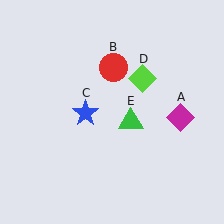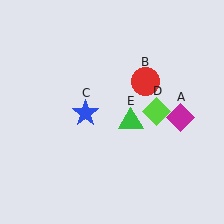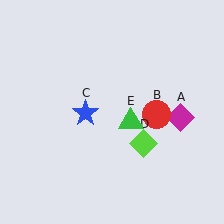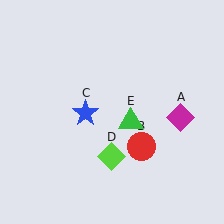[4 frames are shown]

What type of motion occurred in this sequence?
The red circle (object B), lime diamond (object D) rotated clockwise around the center of the scene.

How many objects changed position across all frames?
2 objects changed position: red circle (object B), lime diamond (object D).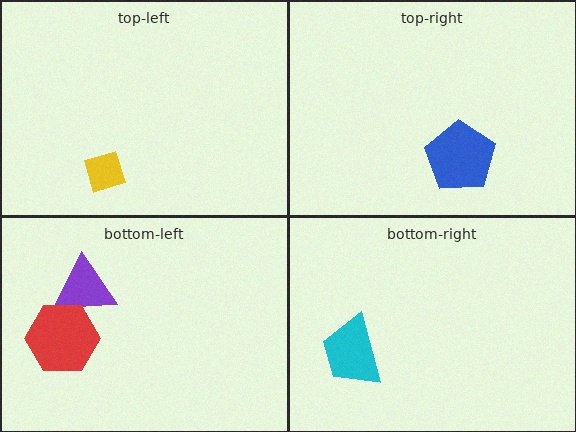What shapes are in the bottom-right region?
The cyan trapezoid.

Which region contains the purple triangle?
The bottom-left region.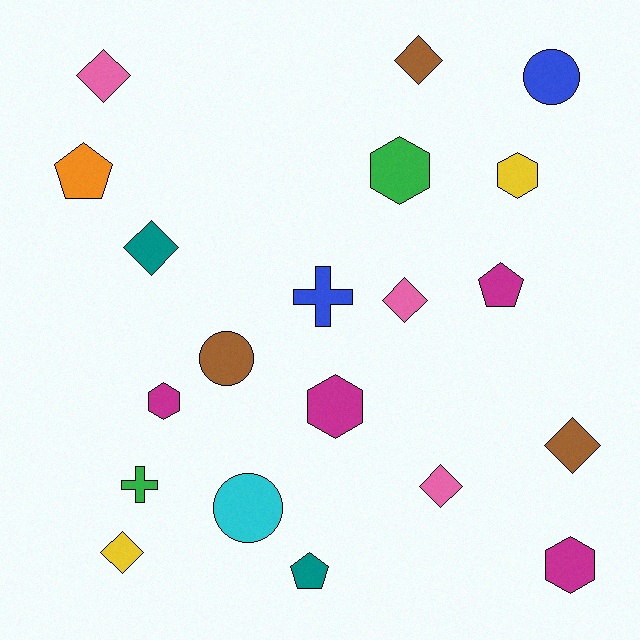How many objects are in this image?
There are 20 objects.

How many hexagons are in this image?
There are 5 hexagons.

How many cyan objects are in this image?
There is 1 cyan object.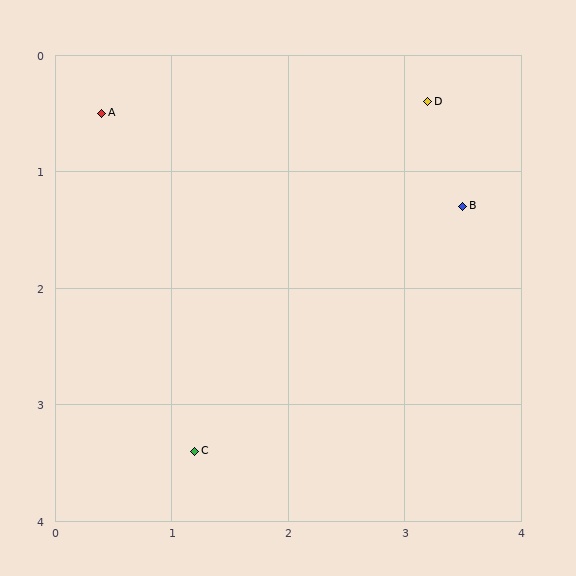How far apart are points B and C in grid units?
Points B and C are about 3.1 grid units apart.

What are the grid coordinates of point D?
Point D is at approximately (3.2, 0.4).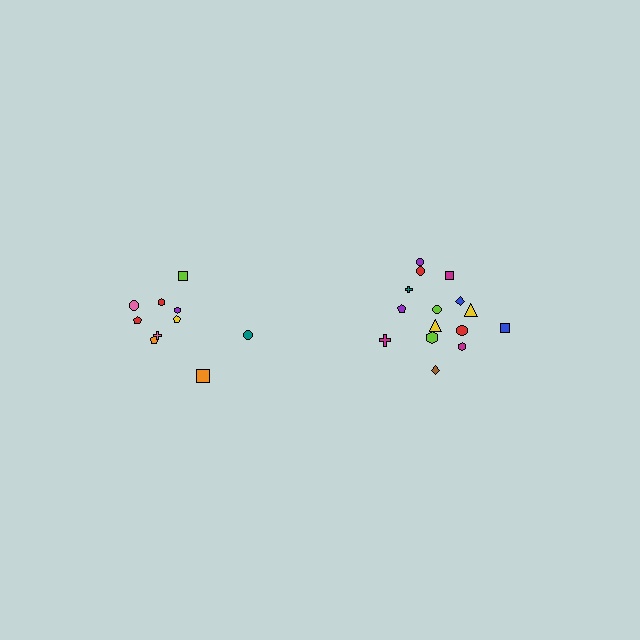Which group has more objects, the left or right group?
The right group.